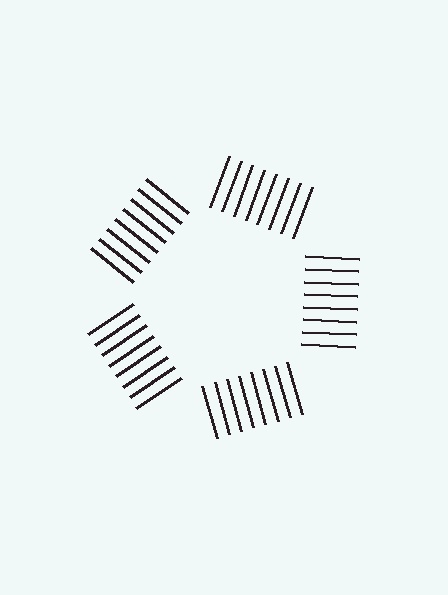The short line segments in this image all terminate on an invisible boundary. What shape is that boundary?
An illusory pentagon — the line segments terminate on its edges but no continuous stroke is drawn.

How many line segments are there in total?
40 — 8 along each of the 5 edges.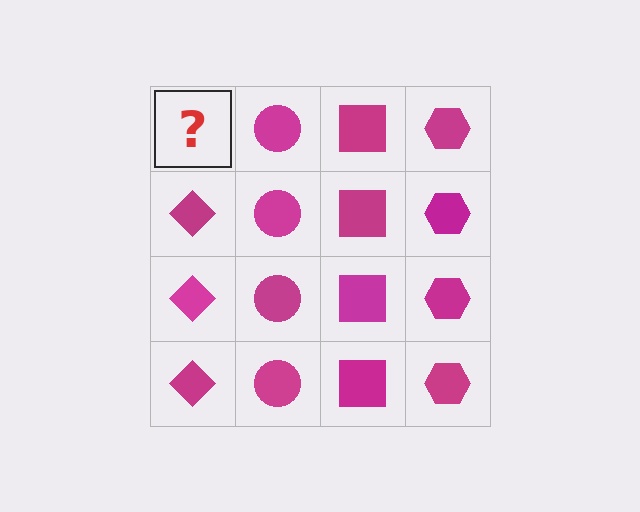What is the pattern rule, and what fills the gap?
The rule is that each column has a consistent shape. The gap should be filled with a magenta diamond.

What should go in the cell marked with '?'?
The missing cell should contain a magenta diamond.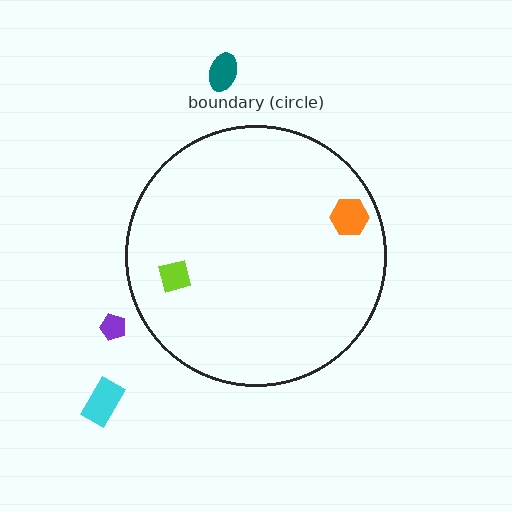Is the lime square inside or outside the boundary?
Inside.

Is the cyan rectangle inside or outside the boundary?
Outside.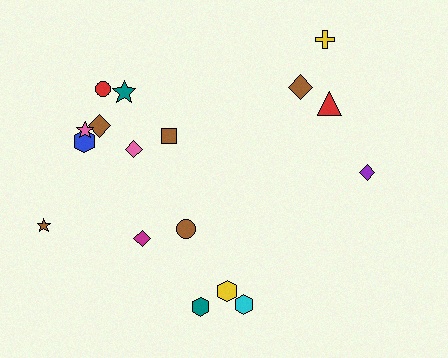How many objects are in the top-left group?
There are 8 objects.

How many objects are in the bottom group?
There are 5 objects.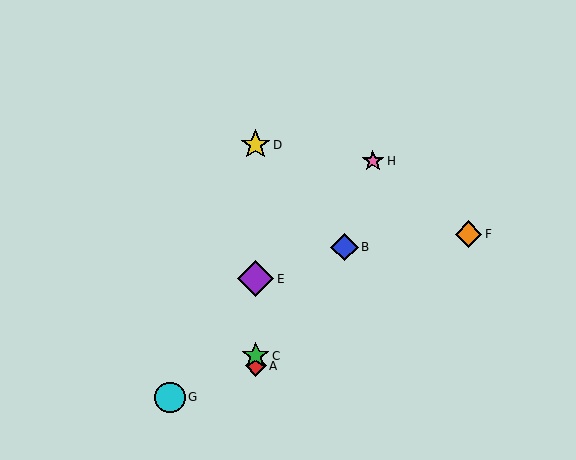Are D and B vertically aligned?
No, D is at x≈256 and B is at x≈344.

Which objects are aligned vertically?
Objects A, C, D, E are aligned vertically.